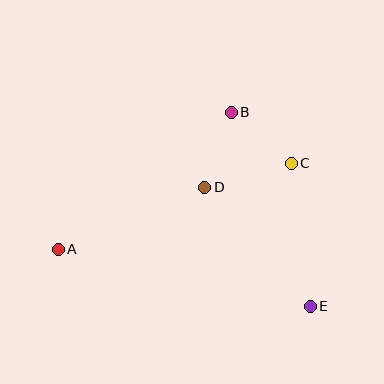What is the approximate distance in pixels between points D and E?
The distance between D and E is approximately 159 pixels.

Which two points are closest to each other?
Points B and C are closest to each other.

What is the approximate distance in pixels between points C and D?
The distance between C and D is approximately 90 pixels.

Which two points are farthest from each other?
Points A and E are farthest from each other.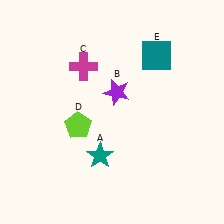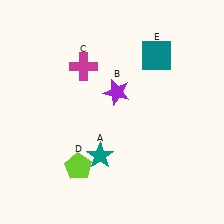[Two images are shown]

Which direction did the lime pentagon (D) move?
The lime pentagon (D) moved down.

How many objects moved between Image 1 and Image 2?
1 object moved between the two images.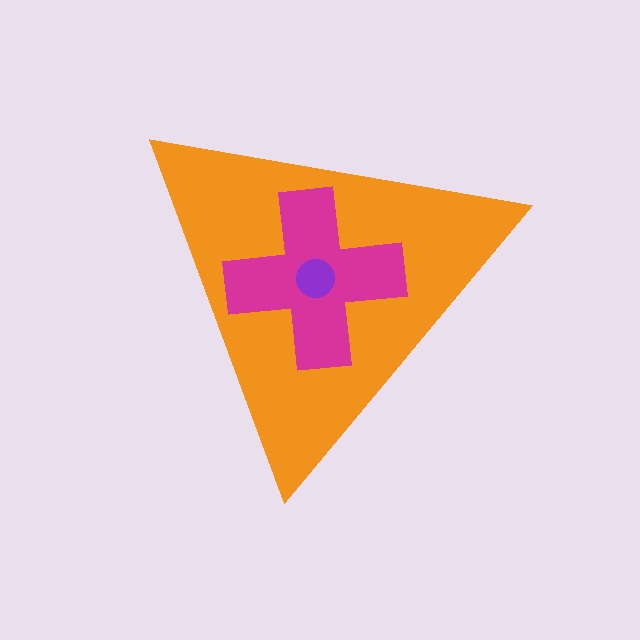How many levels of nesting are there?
3.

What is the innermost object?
The purple circle.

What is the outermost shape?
The orange triangle.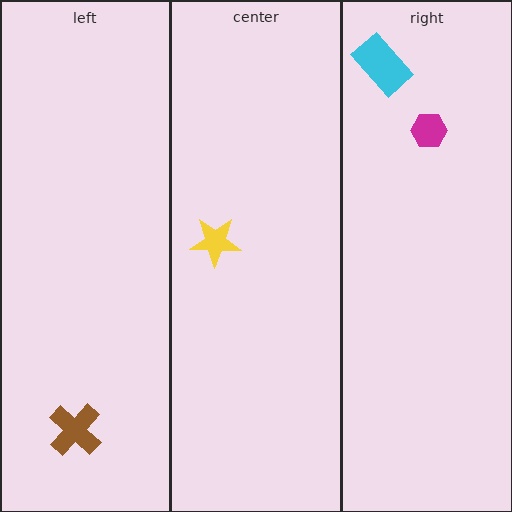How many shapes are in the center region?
1.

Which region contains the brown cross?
The left region.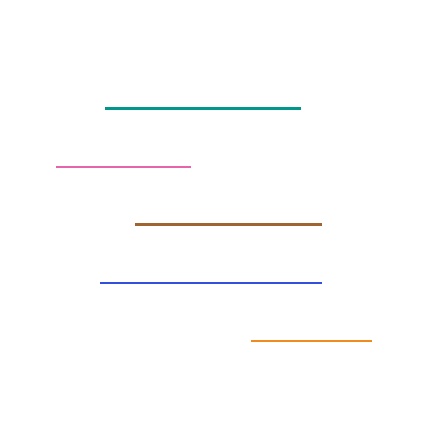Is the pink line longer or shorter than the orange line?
The pink line is longer than the orange line.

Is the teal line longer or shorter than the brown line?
The teal line is longer than the brown line.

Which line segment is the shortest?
The orange line is the shortest at approximately 119 pixels.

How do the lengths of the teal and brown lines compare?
The teal and brown lines are approximately the same length.